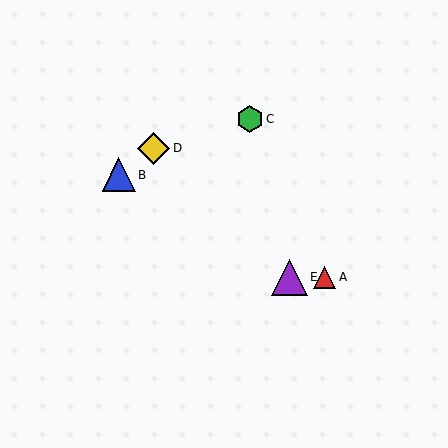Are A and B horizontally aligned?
No, A is at y≈277 and B is at y≈175.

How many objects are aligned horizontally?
2 objects (A, E) are aligned horizontally.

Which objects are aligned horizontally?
Objects A, E are aligned horizontally.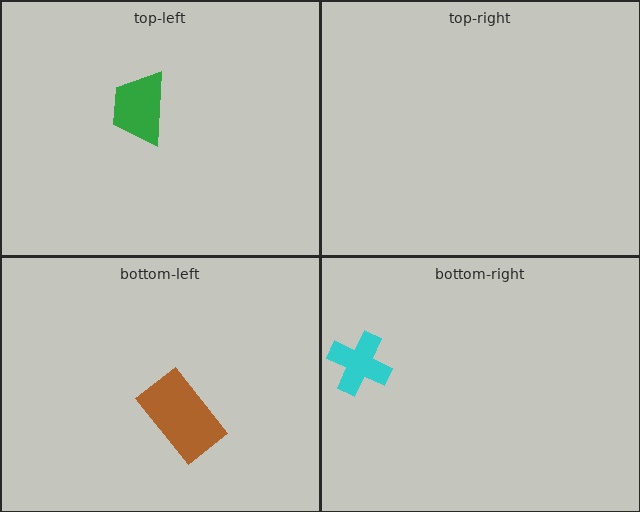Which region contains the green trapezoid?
The top-left region.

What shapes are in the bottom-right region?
The cyan cross.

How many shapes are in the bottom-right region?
1.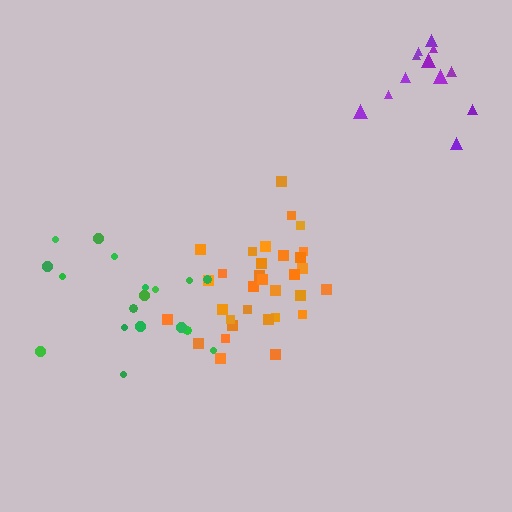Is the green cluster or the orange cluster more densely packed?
Orange.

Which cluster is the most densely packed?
Orange.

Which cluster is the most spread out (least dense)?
Green.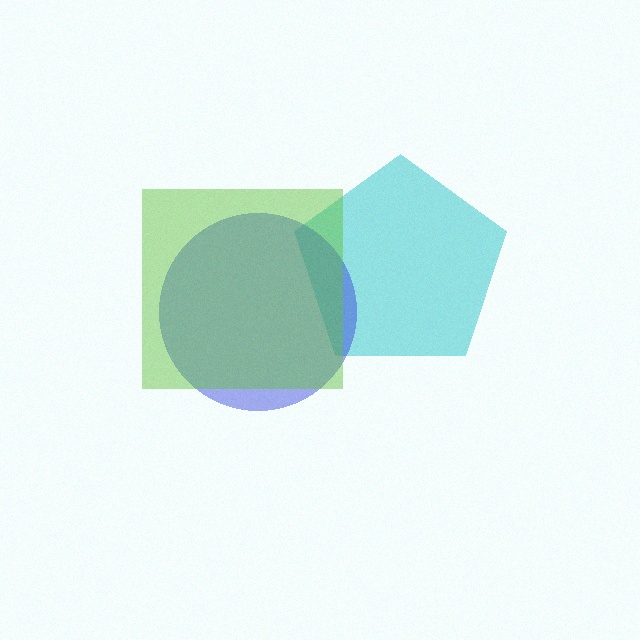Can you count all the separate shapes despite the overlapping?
Yes, there are 3 separate shapes.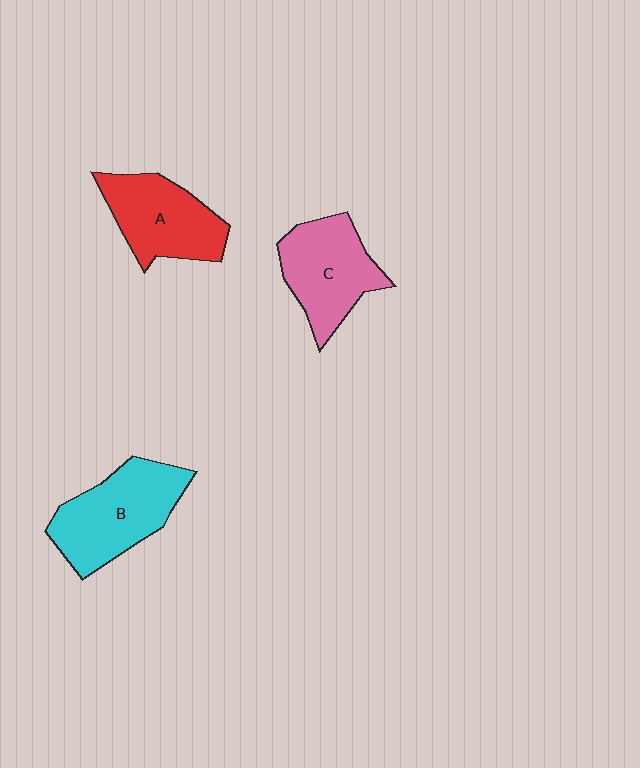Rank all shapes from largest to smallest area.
From largest to smallest: B (cyan), C (pink), A (red).